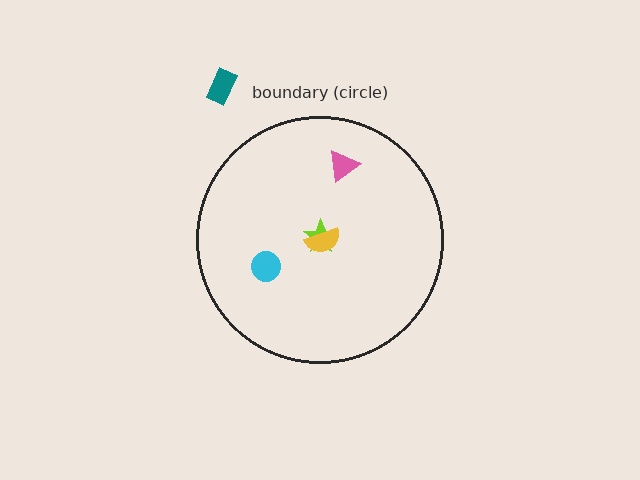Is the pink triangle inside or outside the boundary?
Inside.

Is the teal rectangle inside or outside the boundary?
Outside.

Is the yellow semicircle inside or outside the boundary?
Inside.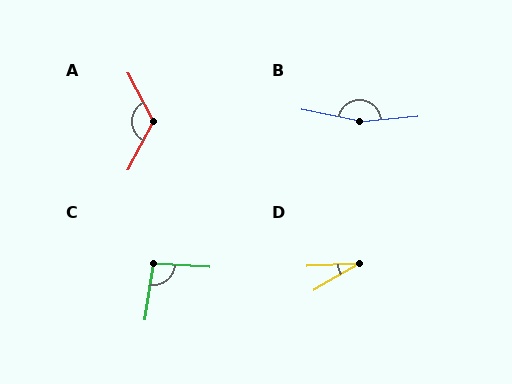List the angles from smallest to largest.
D (28°), C (96°), A (125°), B (163°).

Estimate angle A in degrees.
Approximately 125 degrees.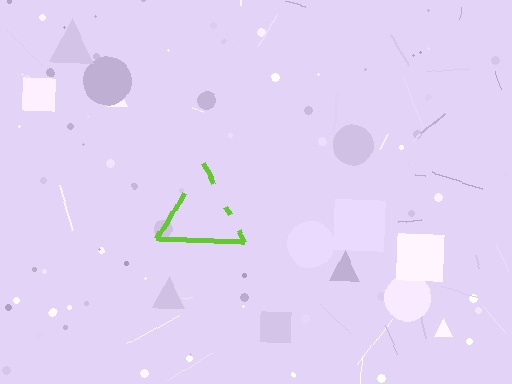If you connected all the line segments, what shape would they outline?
They would outline a triangle.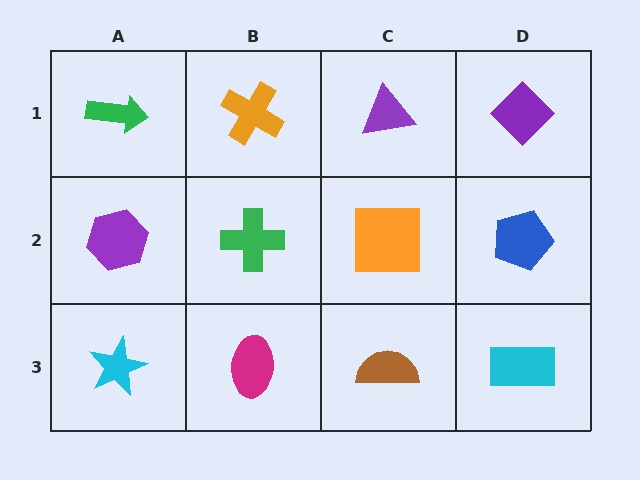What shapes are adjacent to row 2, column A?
A green arrow (row 1, column A), a cyan star (row 3, column A), a green cross (row 2, column B).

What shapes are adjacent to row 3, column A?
A purple hexagon (row 2, column A), a magenta ellipse (row 3, column B).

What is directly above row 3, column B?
A green cross.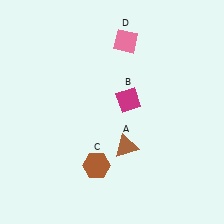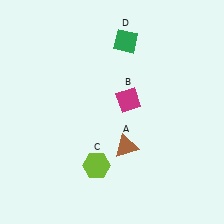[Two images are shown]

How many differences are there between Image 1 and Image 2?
There are 2 differences between the two images.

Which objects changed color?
C changed from brown to lime. D changed from pink to green.